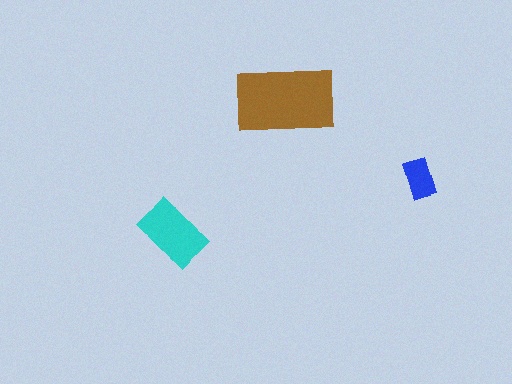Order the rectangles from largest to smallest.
the brown one, the cyan one, the blue one.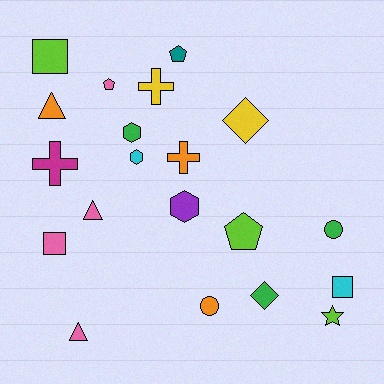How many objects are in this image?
There are 20 objects.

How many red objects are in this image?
There are no red objects.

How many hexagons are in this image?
There are 3 hexagons.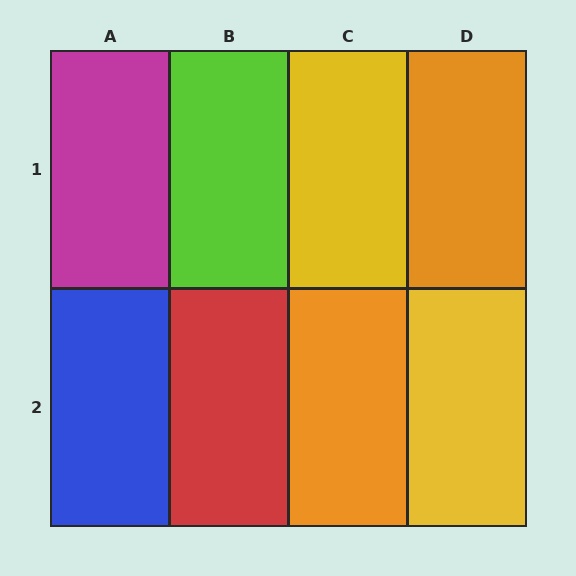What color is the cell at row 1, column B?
Lime.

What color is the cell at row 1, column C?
Yellow.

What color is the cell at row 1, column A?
Magenta.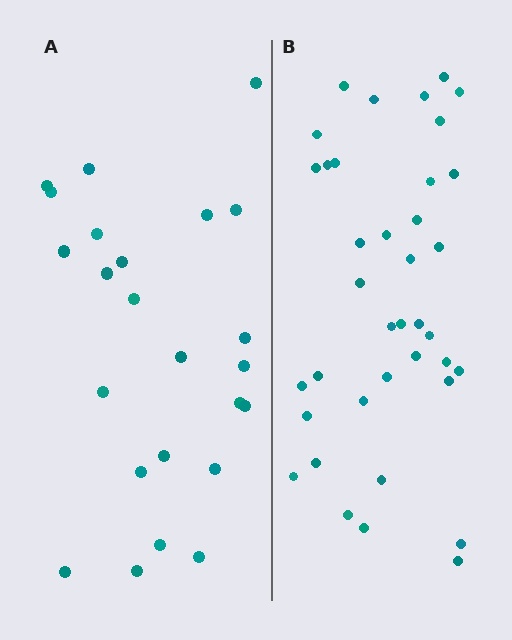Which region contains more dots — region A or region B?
Region B (the right region) has more dots.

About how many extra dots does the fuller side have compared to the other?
Region B has approximately 15 more dots than region A.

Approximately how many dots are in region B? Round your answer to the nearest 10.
About 40 dots. (The exact count is 38, which rounds to 40.)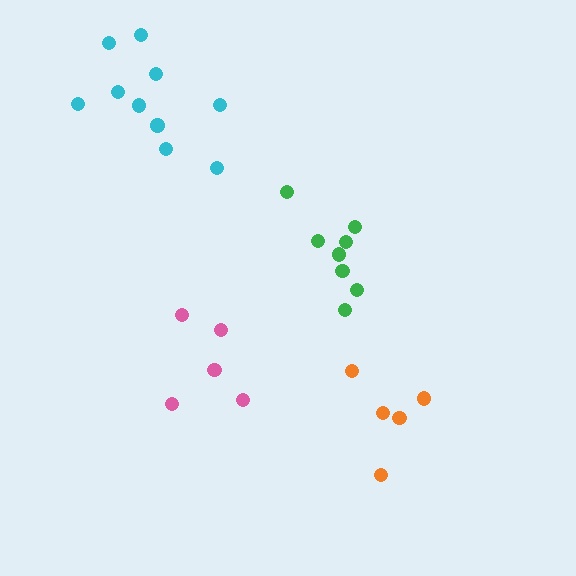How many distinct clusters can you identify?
There are 4 distinct clusters.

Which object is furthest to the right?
The orange cluster is rightmost.